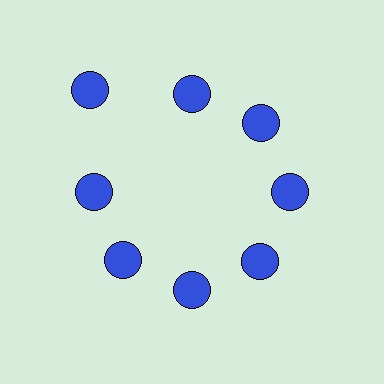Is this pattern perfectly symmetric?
No. The 8 blue circles are arranged in a ring, but one element near the 10 o'clock position is pushed outward from the center, breaking the 8-fold rotational symmetry.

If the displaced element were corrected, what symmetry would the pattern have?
It would have 8-fold rotational symmetry — the pattern would map onto itself every 45 degrees.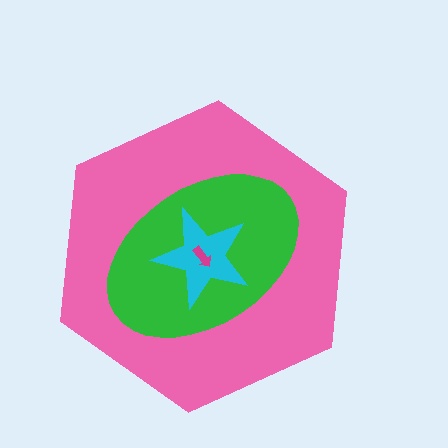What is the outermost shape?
The pink hexagon.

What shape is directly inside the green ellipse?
The cyan star.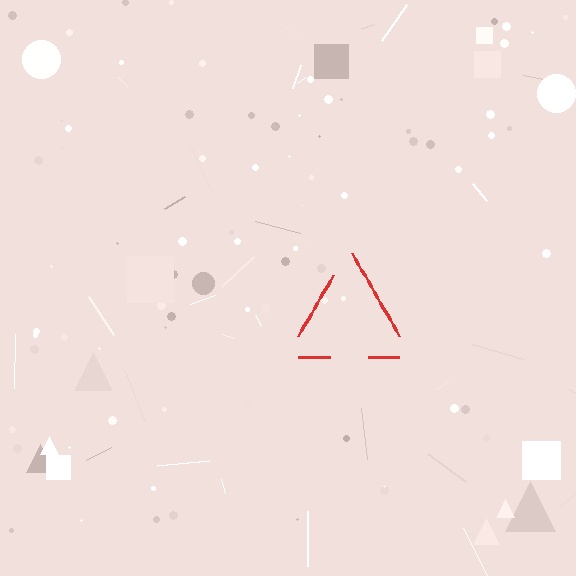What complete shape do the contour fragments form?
The contour fragments form a triangle.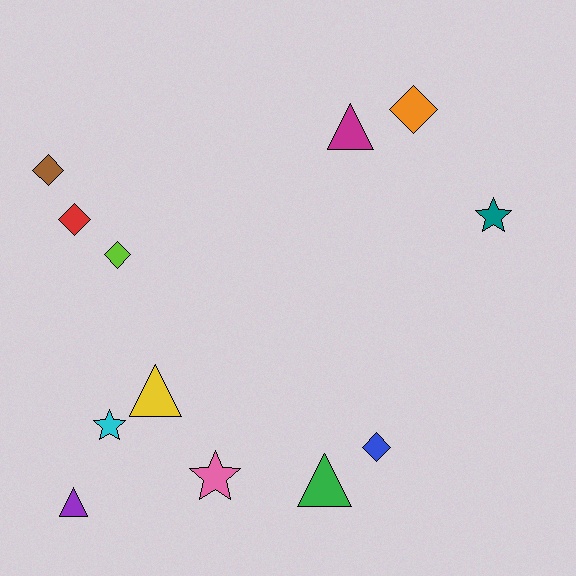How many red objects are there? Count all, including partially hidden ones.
There is 1 red object.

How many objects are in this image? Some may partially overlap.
There are 12 objects.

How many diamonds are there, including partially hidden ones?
There are 5 diamonds.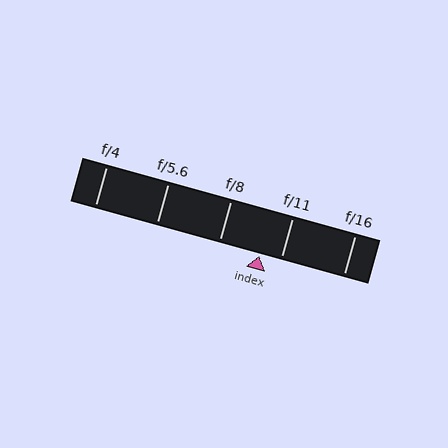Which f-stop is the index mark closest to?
The index mark is closest to f/11.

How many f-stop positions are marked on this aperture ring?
There are 5 f-stop positions marked.